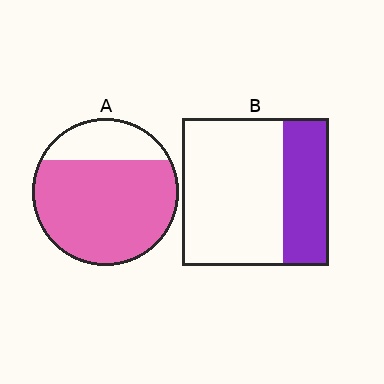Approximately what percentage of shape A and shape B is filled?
A is approximately 75% and B is approximately 30%.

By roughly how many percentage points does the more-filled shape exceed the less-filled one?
By roughly 45 percentage points (A over B).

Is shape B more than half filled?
No.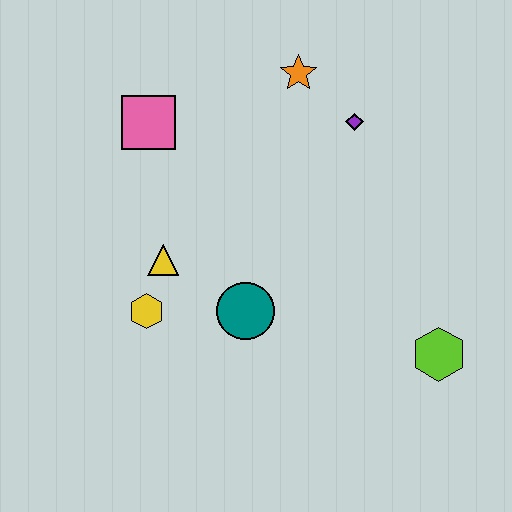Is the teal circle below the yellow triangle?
Yes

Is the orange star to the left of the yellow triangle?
No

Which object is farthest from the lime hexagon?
The pink square is farthest from the lime hexagon.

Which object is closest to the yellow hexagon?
The yellow triangle is closest to the yellow hexagon.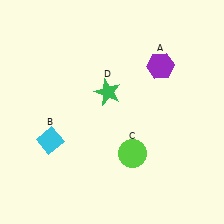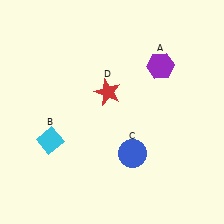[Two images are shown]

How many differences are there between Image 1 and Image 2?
There are 2 differences between the two images.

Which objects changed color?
C changed from lime to blue. D changed from green to red.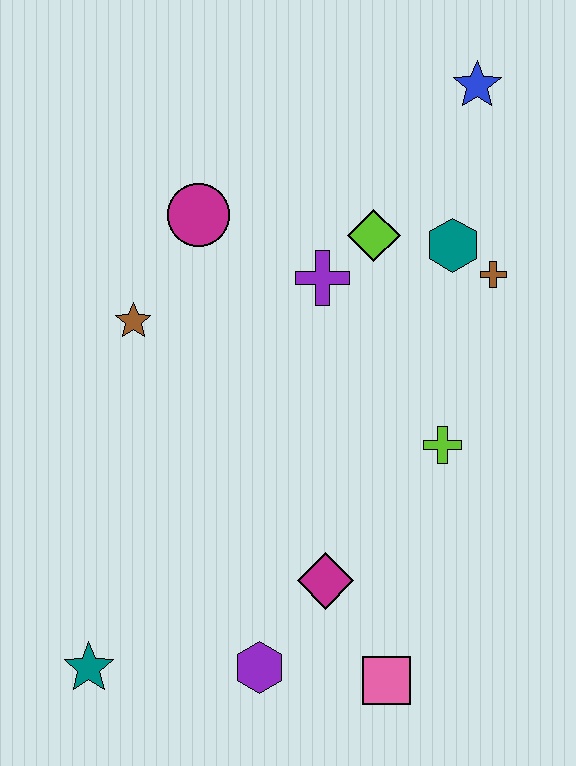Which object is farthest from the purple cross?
The teal star is farthest from the purple cross.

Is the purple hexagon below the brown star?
Yes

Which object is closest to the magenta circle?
The brown star is closest to the magenta circle.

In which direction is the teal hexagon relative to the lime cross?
The teal hexagon is above the lime cross.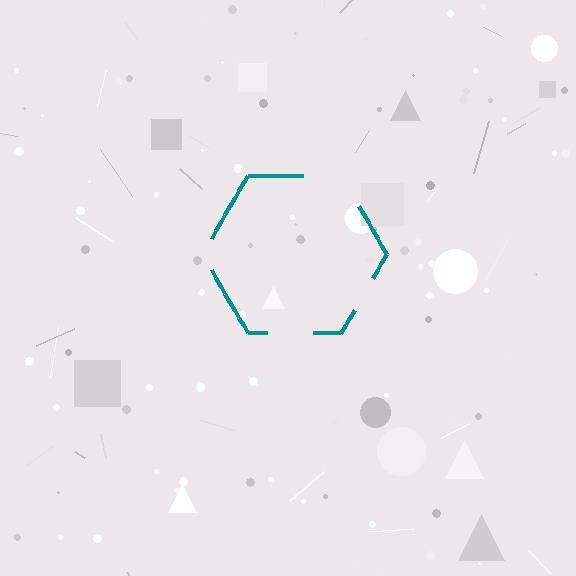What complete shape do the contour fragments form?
The contour fragments form a hexagon.